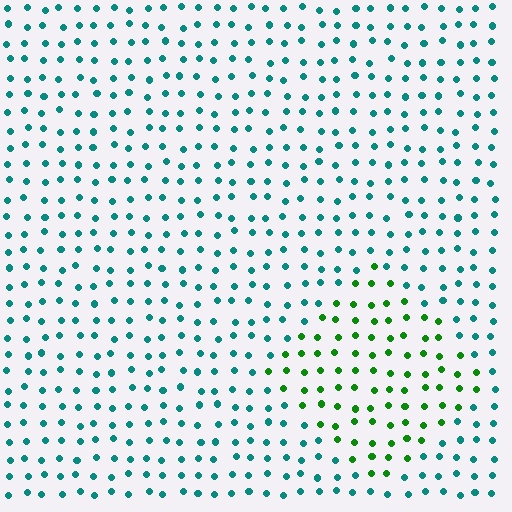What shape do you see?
I see a diamond.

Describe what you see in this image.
The image is filled with small teal elements in a uniform arrangement. A diamond-shaped region is visible where the elements are tinted to a slightly different hue, forming a subtle color boundary.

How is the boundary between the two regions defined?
The boundary is defined purely by a slight shift in hue (about 53 degrees). Spacing, size, and orientation are identical on both sides.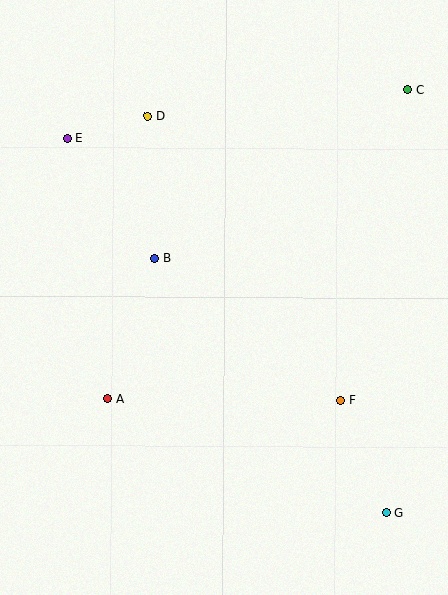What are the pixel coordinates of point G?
Point G is at (386, 513).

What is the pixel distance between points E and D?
The distance between E and D is 84 pixels.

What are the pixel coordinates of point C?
Point C is at (408, 90).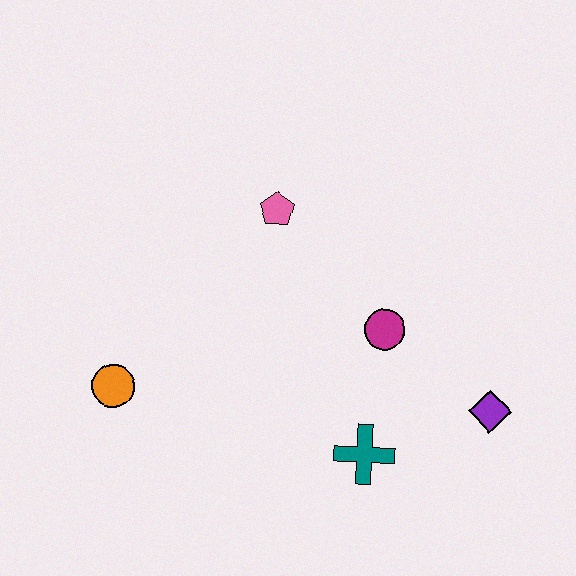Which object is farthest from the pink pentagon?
The purple diamond is farthest from the pink pentagon.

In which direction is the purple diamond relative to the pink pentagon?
The purple diamond is to the right of the pink pentagon.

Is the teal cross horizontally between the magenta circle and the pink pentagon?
Yes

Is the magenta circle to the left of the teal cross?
No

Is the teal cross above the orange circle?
No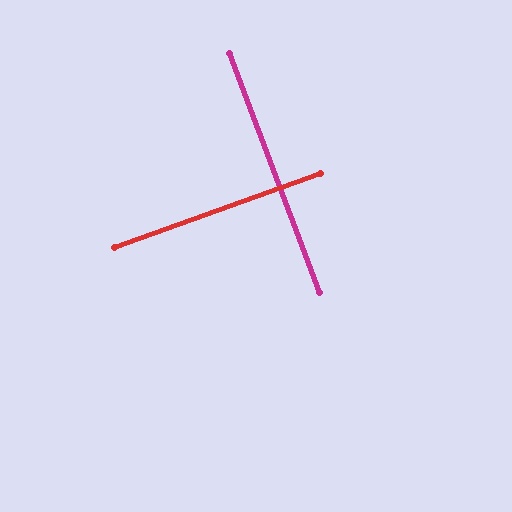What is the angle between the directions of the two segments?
Approximately 89 degrees.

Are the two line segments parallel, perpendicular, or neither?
Perpendicular — they meet at approximately 89°.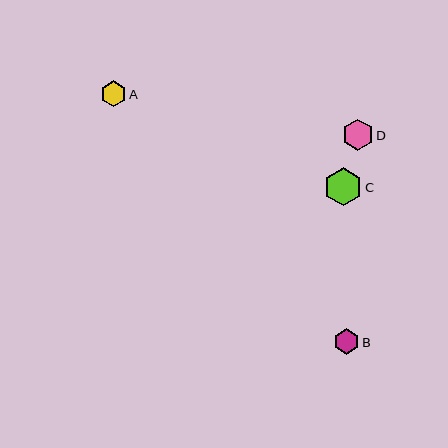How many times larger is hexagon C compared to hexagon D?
Hexagon C is approximately 1.2 times the size of hexagon D.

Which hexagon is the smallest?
Hexagon B is the smallest with a size of approximately 25 pixels.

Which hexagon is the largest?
Hexagon C is the largest with a size of approximately 38 pixels.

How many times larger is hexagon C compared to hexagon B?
Hexagon C is approximately 1.5 times the size of hexagon B.